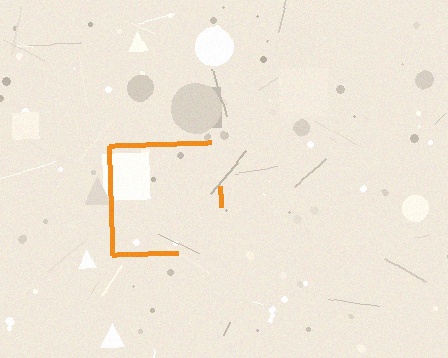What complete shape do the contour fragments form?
The contour fragments form a square.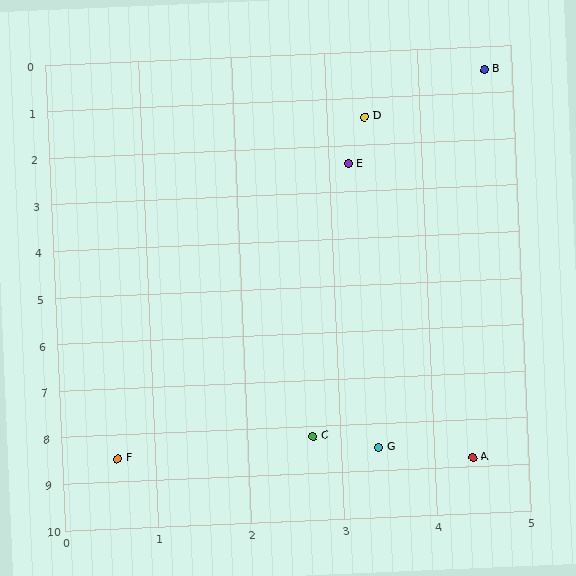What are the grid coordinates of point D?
Point D is at approximately (3.4, 1.4).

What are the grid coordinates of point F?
Point F is at approximately (0.6, 8.5).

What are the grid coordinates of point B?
Point B is at approximately (4.7, 0.5).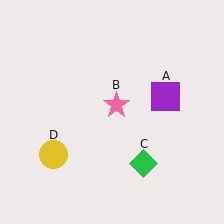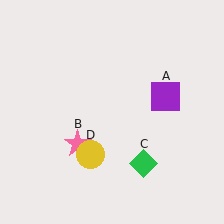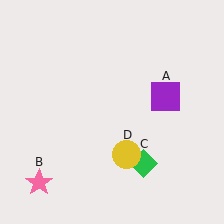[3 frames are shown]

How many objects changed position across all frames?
2 objects changed position: pink star (object B), yellow circle (object D).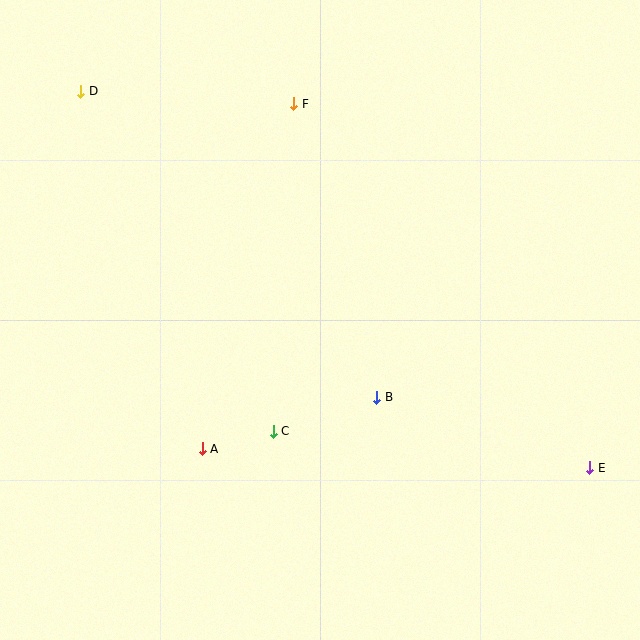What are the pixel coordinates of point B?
Point B is at (377, 397).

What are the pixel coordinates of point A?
Point A is at (202, 449).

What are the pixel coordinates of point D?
Point D is at (81, 91).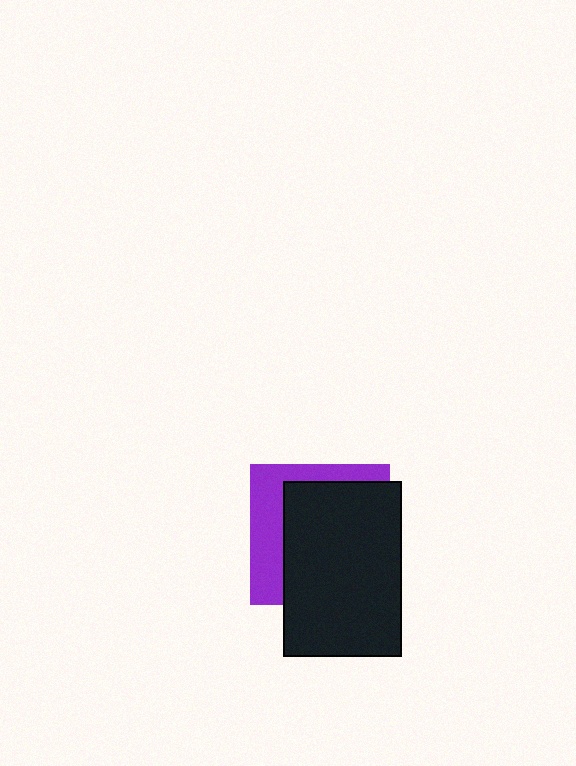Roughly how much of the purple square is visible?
A small part of it is visible (roughly 34%).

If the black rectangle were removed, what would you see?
You would see the complete purple square.